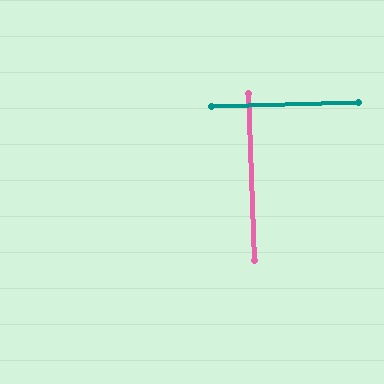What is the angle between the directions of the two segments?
Approximately 90 degrees.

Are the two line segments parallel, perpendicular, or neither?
Perpendicular — they meet at approximately 90°.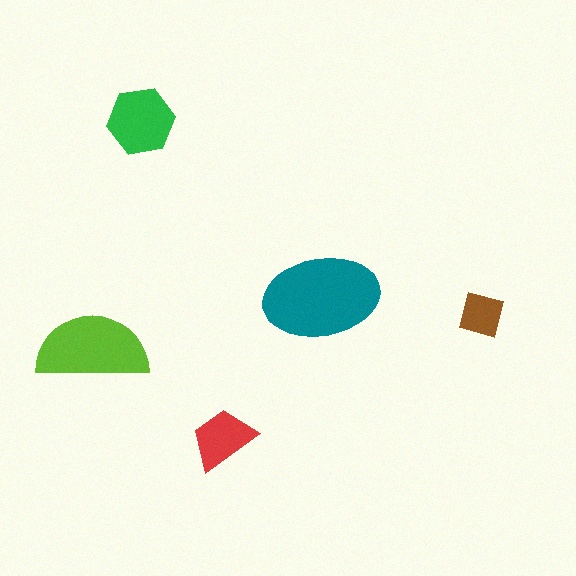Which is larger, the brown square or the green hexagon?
The green hexagon.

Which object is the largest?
The teal ellipse.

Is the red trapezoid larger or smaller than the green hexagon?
Smaller.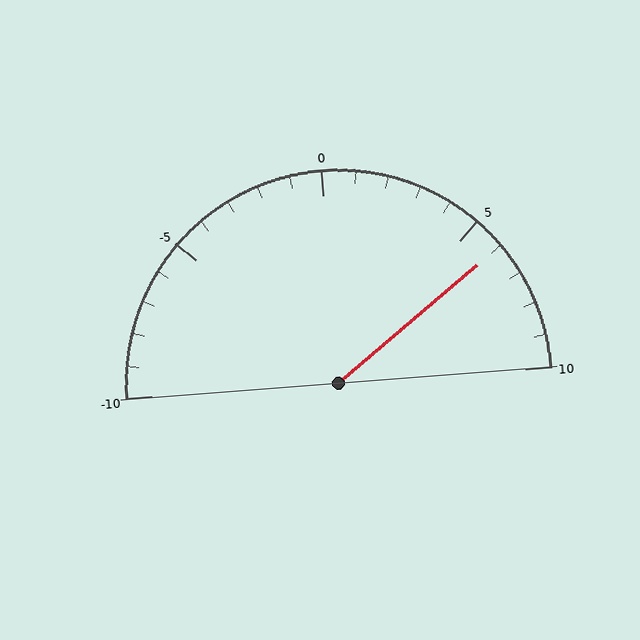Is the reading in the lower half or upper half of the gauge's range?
The reading is in the upper half of the range (-10 to 10).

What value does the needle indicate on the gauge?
The needle indicates approximately 6.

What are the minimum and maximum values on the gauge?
The gauge ranges from -10 to 10.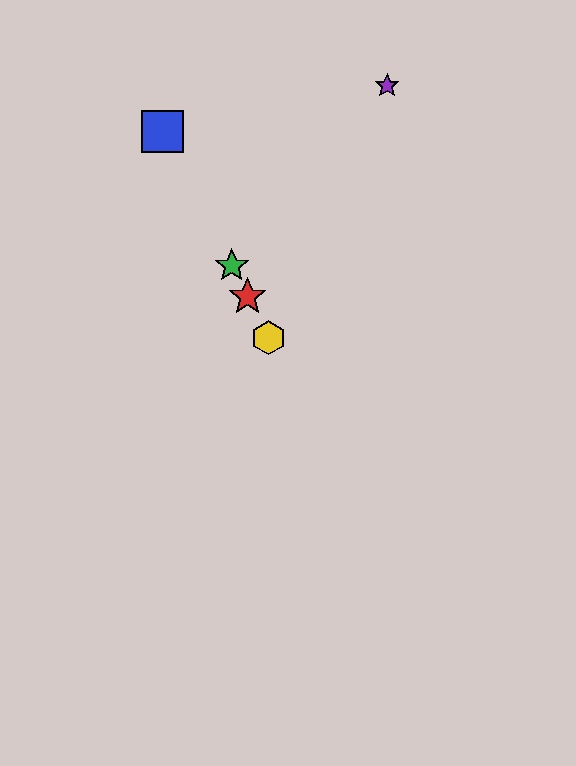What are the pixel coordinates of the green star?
The green star is at (232, 266).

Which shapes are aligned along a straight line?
The red star, the blue square, the green star, the yellow hexagon are aligned along a straight line.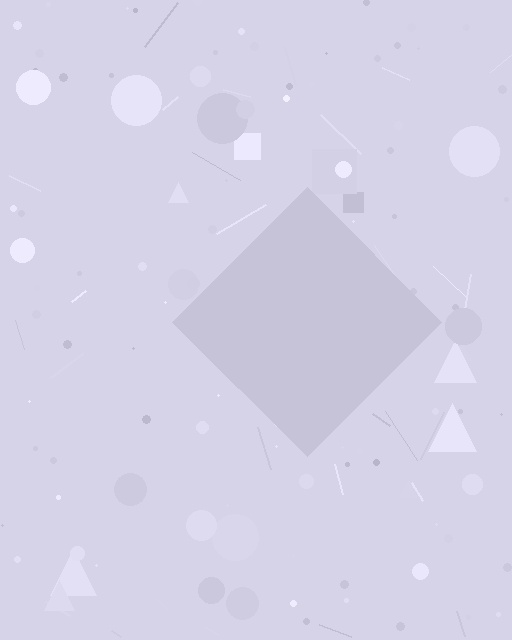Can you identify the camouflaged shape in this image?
The camouflaged shape is a diamond.